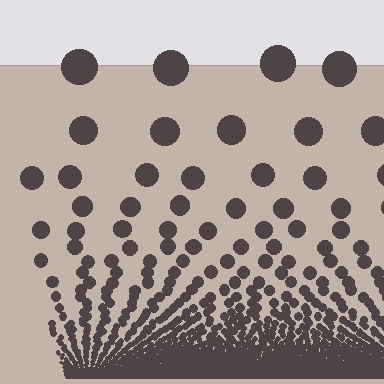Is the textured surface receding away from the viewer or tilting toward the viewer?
The surface appears to tilt toward the viewer. Texture elements get larger and sparser toward the top.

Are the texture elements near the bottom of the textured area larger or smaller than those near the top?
Smaller. The gradient is inverted — elements near the bottom are smaller and denser.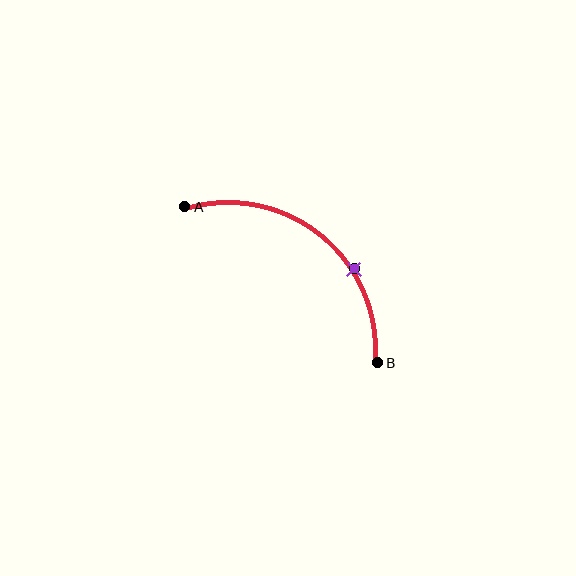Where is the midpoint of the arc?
The arc midpoint is the point on the curve farthest from the straight line joining A and B. It sits above and to the right of that line.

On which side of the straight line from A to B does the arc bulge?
The arc bulges above and to the right of the straight line connecting A and B.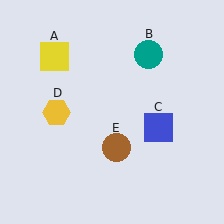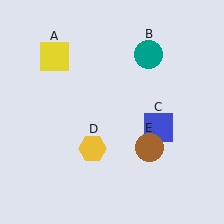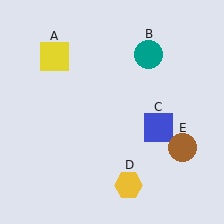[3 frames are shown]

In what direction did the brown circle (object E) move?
The brown circle (object E) moved right.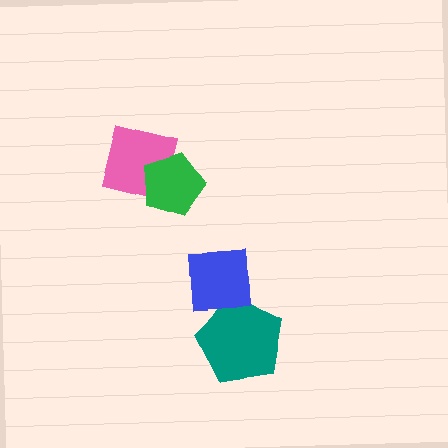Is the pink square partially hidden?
Yes, it is partially covered by another shape.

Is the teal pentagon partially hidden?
Yes, it is partially covered by another shape.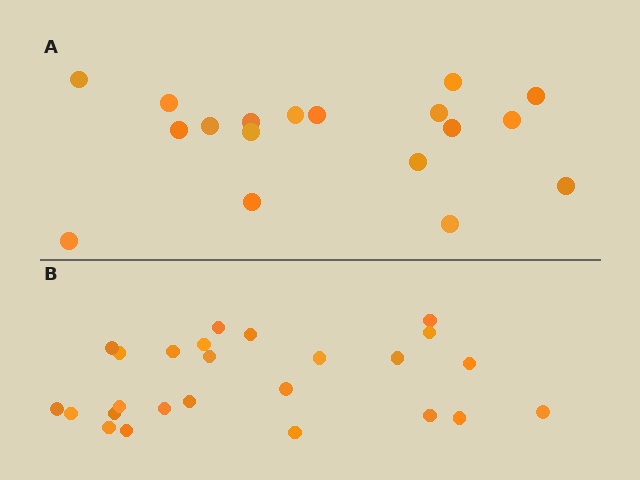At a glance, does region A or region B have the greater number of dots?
Region B (the bottom region) has more dots.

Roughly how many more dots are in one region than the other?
Region B has roughly 8 or so more dots than region A.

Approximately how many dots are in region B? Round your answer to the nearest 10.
About 20 dots. (The exact count is 25, which rounds to 20.)